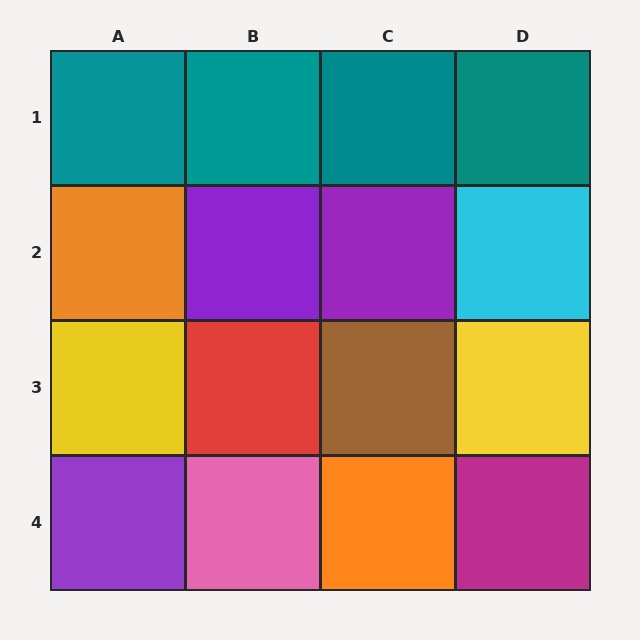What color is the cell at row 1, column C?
Teal.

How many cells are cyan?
1 cell is cyan.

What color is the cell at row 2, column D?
Cyan.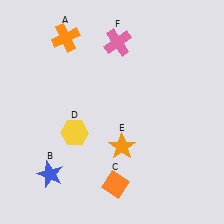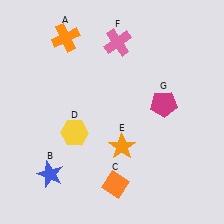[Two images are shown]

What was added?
A magenta pentagon (G) was added in Image 2.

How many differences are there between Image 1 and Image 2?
There is 1 difference between the two images.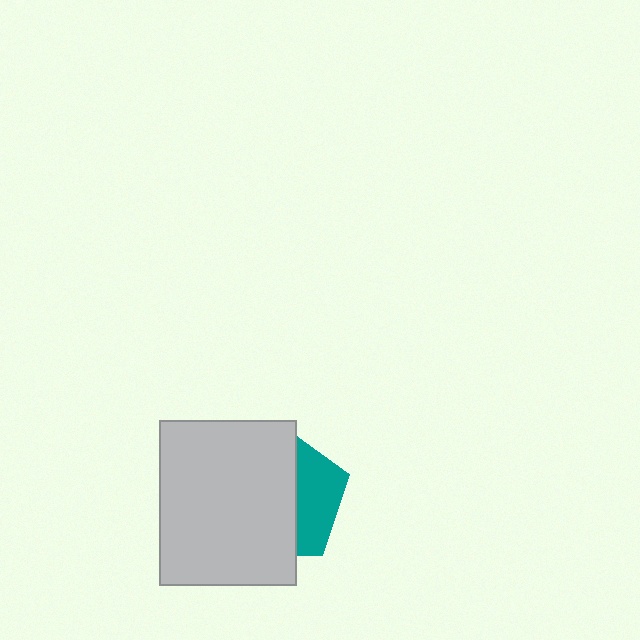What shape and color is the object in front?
The object in front is a light gray rectangle.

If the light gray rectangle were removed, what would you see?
You would see the complete teal pentagon.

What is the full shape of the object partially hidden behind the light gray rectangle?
The partially hidden object is a teal pentagon.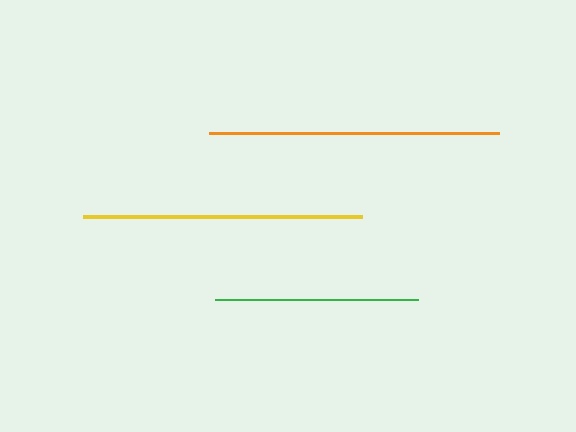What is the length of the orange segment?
The orange segment is approximately 290 pixels long.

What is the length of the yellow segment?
The yellow segment is approximately 278 pixels long.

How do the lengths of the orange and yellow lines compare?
The orange and yellow lines are approximately the same length.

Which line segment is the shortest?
The green line is the shortest at approximately 203 pixels.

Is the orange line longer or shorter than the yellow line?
The orange line is longer than the yellow line.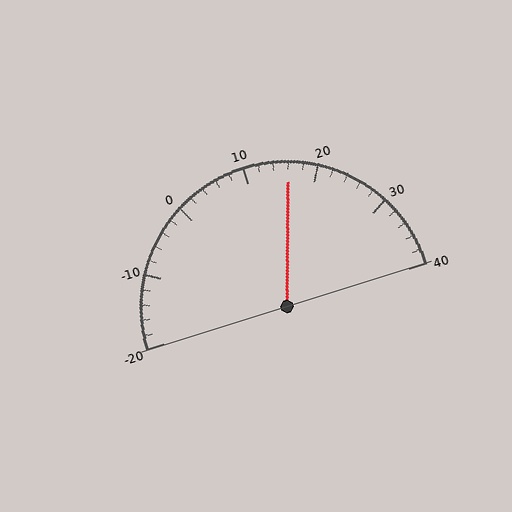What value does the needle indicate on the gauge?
The needle indicates approximately 16.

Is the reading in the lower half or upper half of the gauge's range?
The reading is in the upper half of the range (-20 to 40).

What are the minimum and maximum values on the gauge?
The gauge ranges from -20 to 40.